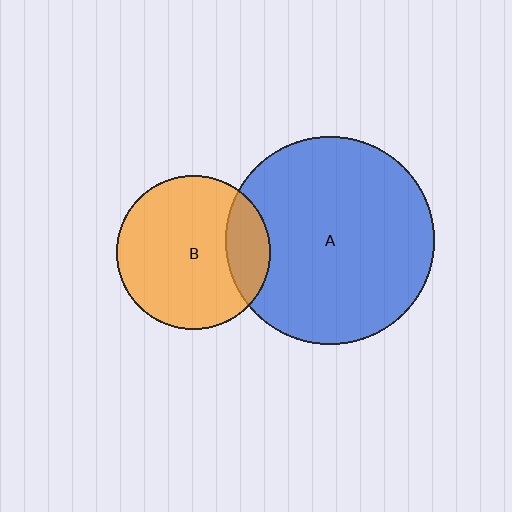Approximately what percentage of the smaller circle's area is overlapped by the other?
Approximately 20%.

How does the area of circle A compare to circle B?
Approximately 1.8 times.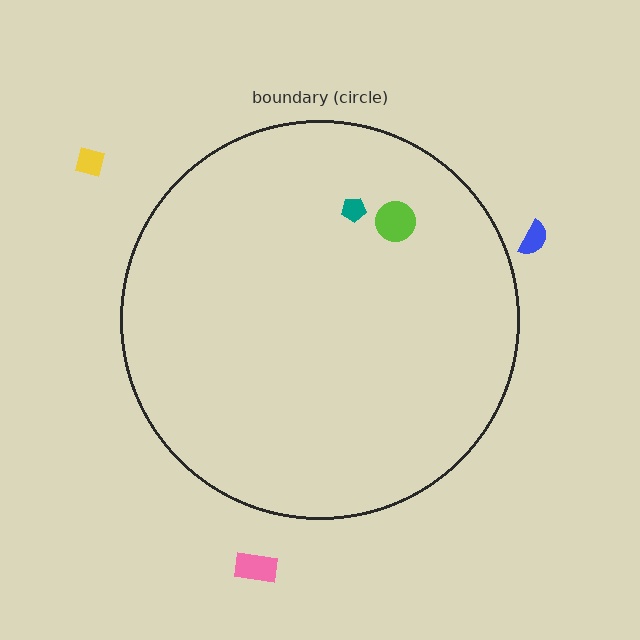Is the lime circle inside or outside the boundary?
Inside.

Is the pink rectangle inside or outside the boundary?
Outside.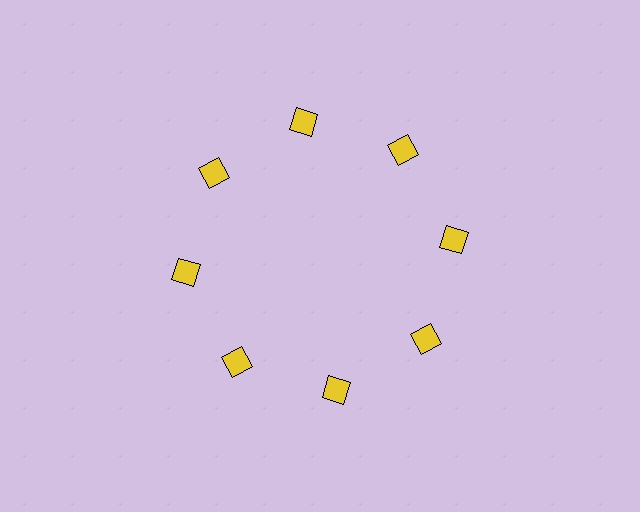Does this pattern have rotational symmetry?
Yes, this pattern has 8-fold rotational symmetry. It looks the same after rotating 45 degrees around the center.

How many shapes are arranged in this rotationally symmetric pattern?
There are 8 shapes, arranged in 8 groups of 1.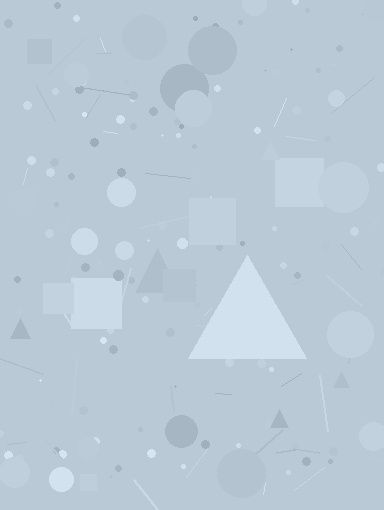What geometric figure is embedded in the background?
A triangle is embedded in the background.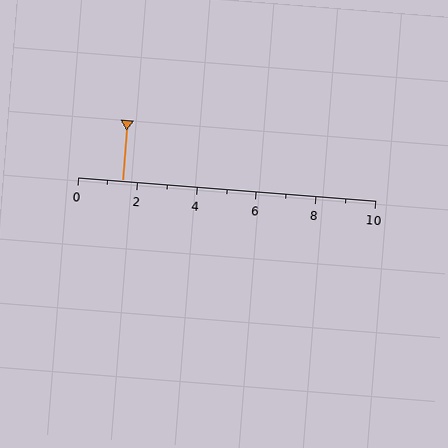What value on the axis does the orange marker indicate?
The marker indicates approximately 1.5.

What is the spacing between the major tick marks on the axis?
The major ticks are spaced 2 apart.